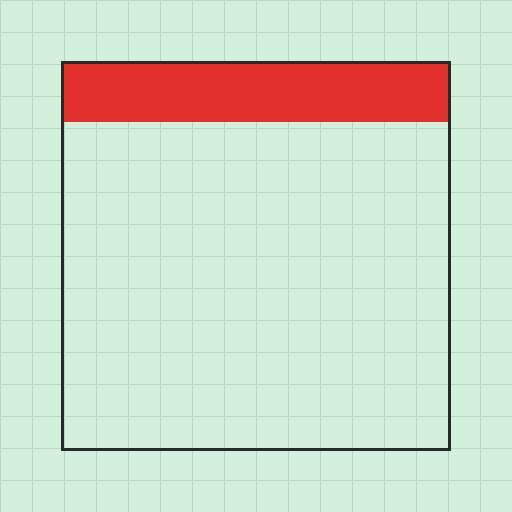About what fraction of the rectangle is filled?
About one sixth (1/6).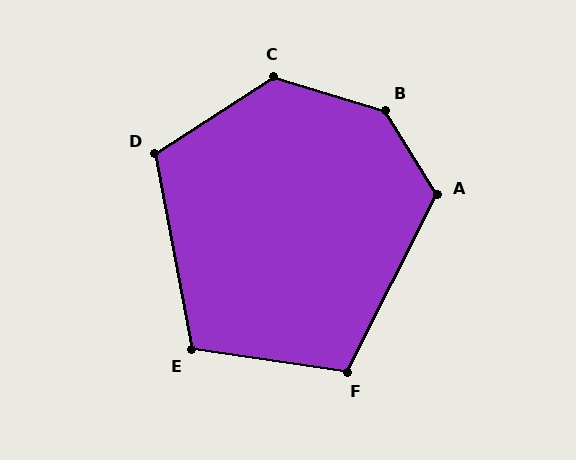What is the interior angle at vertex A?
Approximately 121 degrees (obtuse).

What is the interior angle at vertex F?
Approximately 109 degrees (obtuse).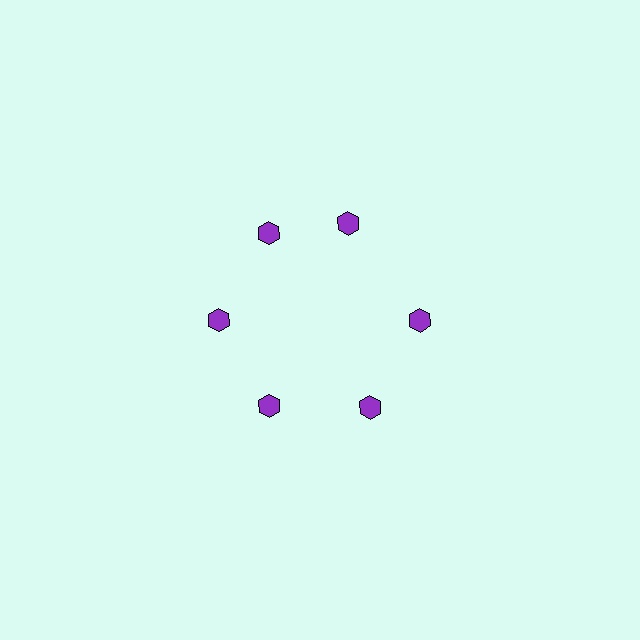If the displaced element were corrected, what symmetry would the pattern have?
It would have 6-fold rotational symmetry — the pattern would map onto itself every 60 degrees.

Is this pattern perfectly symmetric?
No. The 6 purple hexagons are arranged in a ring, but one element near the 1 o'clock position is rotated out of alignment along the ring, breaking the 6-fold rotational symmetry.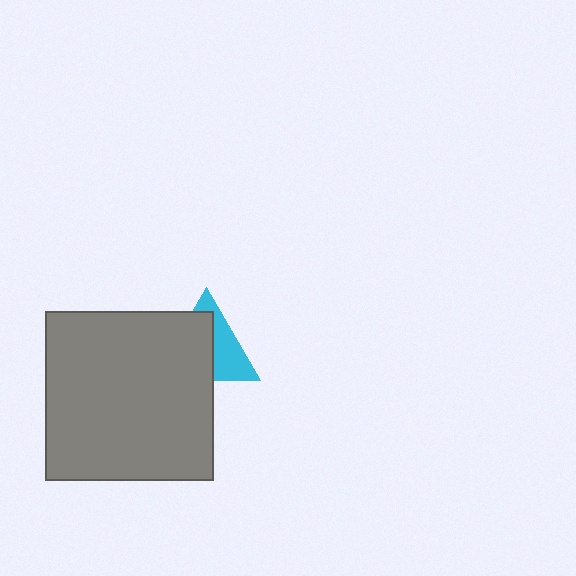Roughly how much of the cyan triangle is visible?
A small part of it is visible (roughly 44%).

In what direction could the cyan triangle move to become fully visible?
The cyan triangle could move toward the upper-right. That would shift it out from behind the gray square entirely.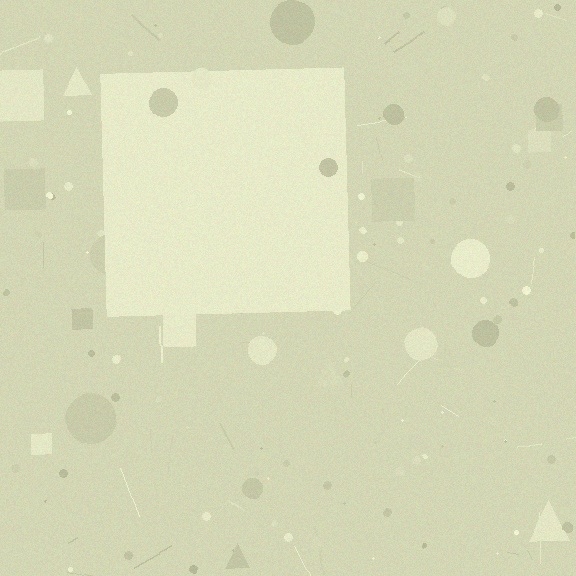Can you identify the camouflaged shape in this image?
The camouflaged shape is a square.